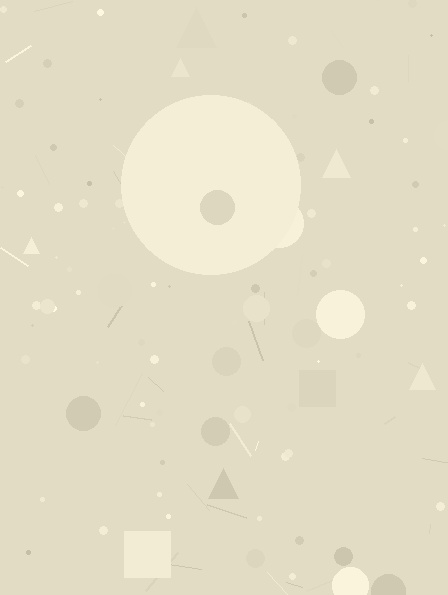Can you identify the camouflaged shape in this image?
The camouflaged shape is a circle.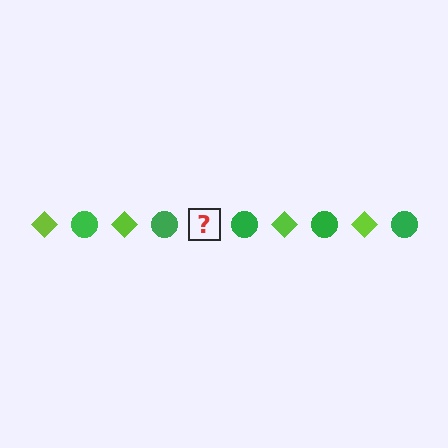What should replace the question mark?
The question mark should be replaced with a lime diamond.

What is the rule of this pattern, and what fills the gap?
The rule is that the pattern alternates between lime diamond and green circle. The gap should be filled with a lime diamond.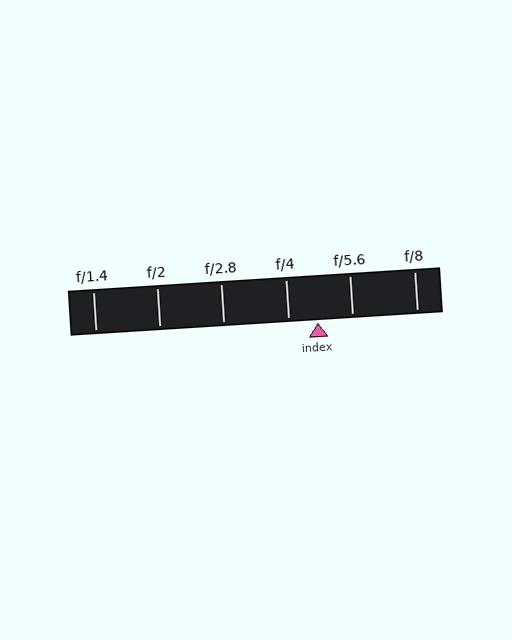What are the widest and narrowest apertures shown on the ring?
The widest aperture shown is f/1.4 and the narrowest is f/8.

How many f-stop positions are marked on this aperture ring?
There are 6 f-stop positions marked.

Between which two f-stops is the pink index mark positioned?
The index mark is between f/4 and f/5.6.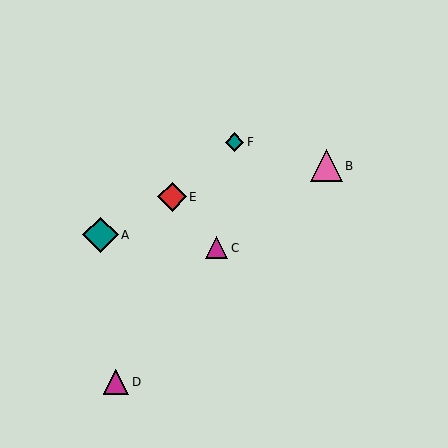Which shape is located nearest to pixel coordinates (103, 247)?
The teal diamond (labeled A) at (101, 235) is nearest to that location.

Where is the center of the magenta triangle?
The center of the magenta triangle is at (216, 248).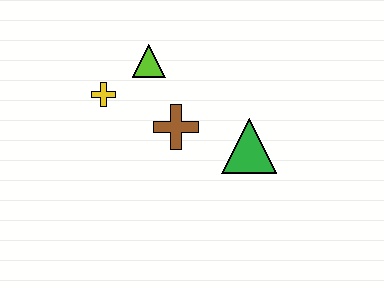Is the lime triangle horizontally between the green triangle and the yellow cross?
Yes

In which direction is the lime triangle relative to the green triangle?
The lime triangle is to the left of the green triangle.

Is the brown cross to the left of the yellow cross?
No